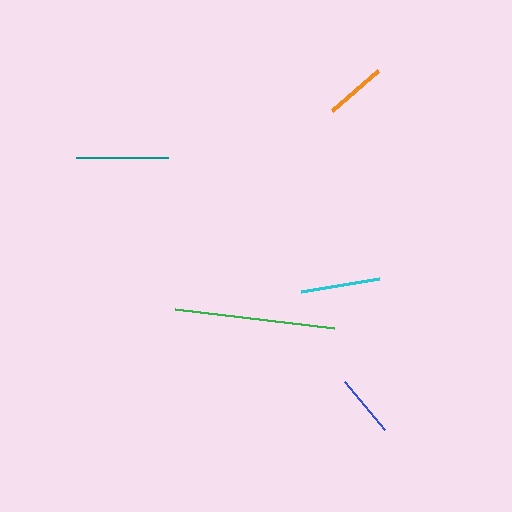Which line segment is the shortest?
The orange line is the shortest at approximately 62 pixels.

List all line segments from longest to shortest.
From longest to shortest: green, teal, cyan, blue, orange.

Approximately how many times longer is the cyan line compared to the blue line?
The cyan line is approximately 1.3 times the length of the blue line.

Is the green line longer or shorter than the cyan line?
The green line is longer than the cyan line.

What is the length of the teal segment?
The teal segment is approximately 92 pixels long.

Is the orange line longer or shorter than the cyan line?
The cyan line is longer than the orange line.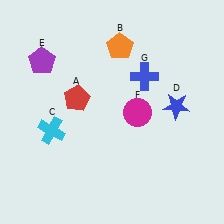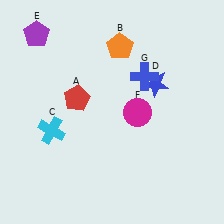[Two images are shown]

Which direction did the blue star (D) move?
The blue star (D) moved up.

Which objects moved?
The objects that moved are: the blue star (D), the purple pentagon (E).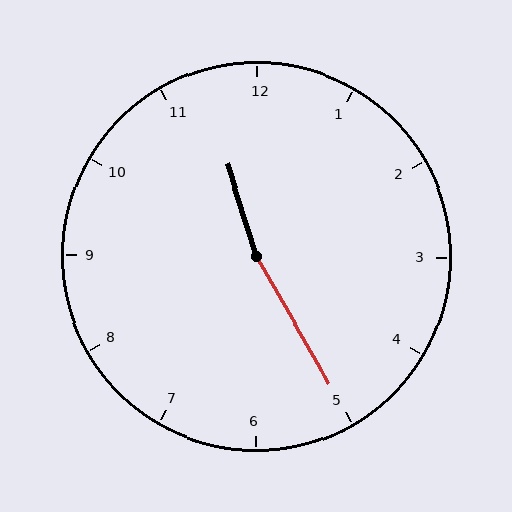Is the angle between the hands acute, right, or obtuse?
It is obtuse.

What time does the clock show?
11:25.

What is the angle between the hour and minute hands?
Approximately 168 degrees.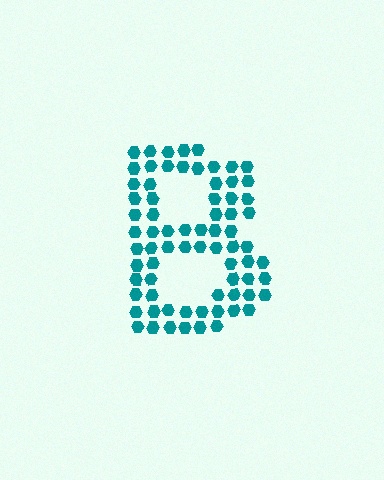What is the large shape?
The large shape is the letter B.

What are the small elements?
The small elements are hexagons.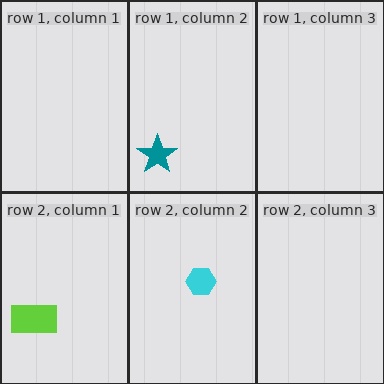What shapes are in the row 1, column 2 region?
The teal star.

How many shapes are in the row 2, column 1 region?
1.